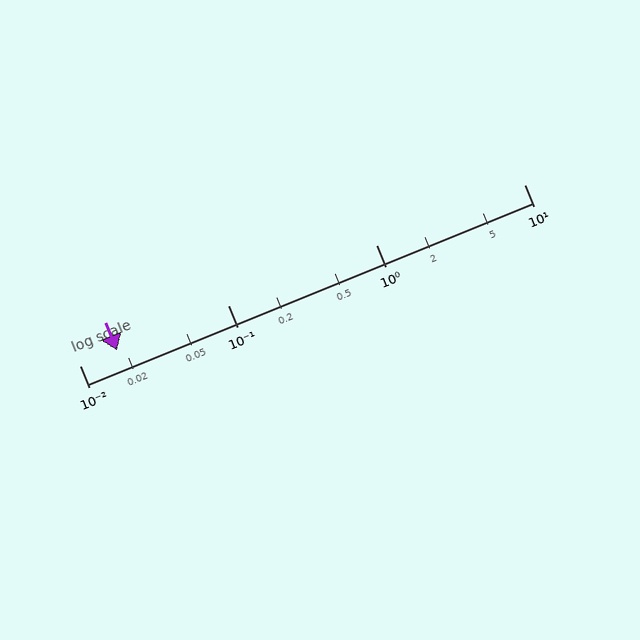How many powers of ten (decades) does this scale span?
The scale spans 3 decades, from 0.01 to 10.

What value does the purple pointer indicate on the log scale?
The pointer indicates approximately 0.018.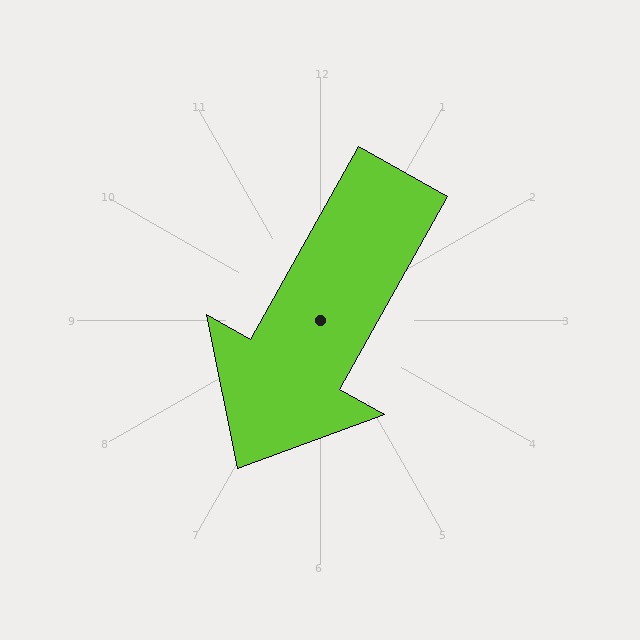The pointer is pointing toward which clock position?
Roughly 7 o'clock.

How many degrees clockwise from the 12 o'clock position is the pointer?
Approximately 209 degrees.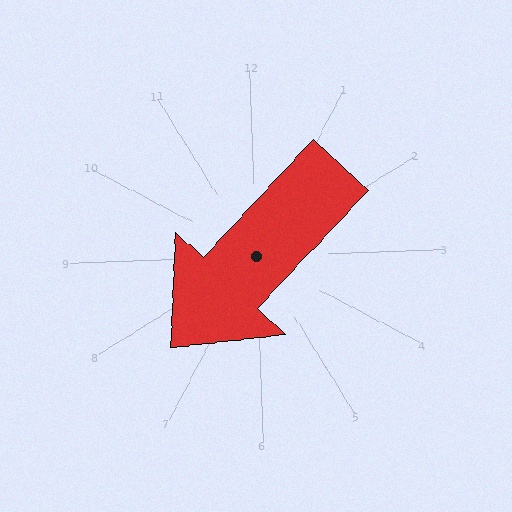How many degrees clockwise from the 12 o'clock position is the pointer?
Approximately 225 degrees.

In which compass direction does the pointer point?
Southwest.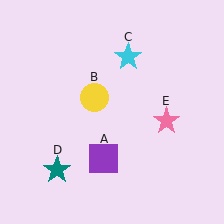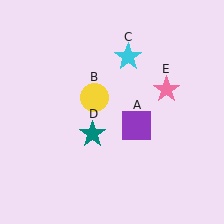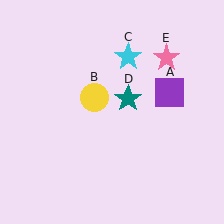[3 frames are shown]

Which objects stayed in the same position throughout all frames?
Yellow circle (object B) and cyan star (object C) remained stationary.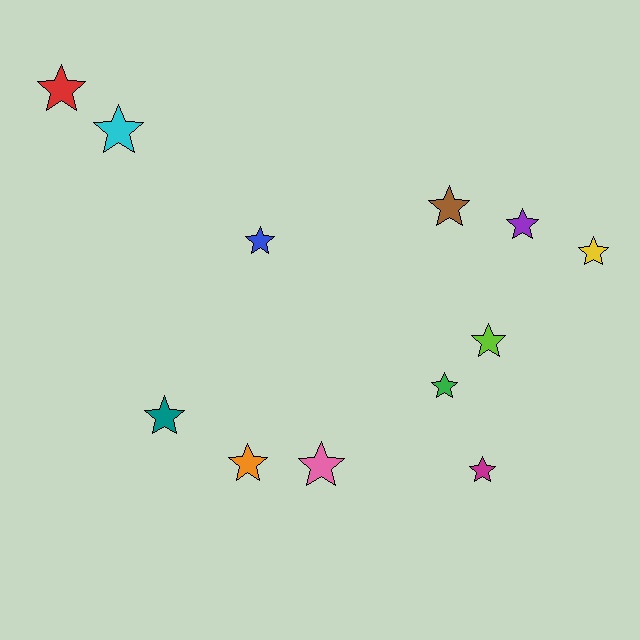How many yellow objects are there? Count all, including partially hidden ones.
There is 1 yellow object.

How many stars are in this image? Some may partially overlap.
There are 12 stars.